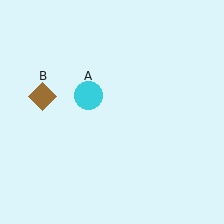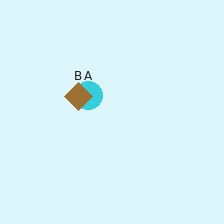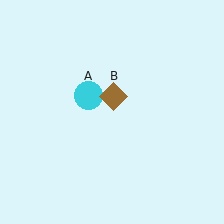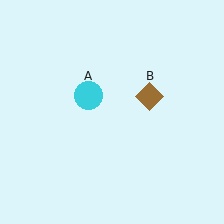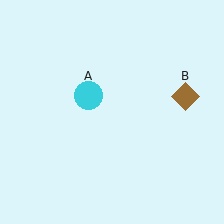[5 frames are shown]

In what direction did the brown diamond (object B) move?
The brown diamond (object B) moved right.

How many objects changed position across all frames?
1 object changed position: brown diamond (object B).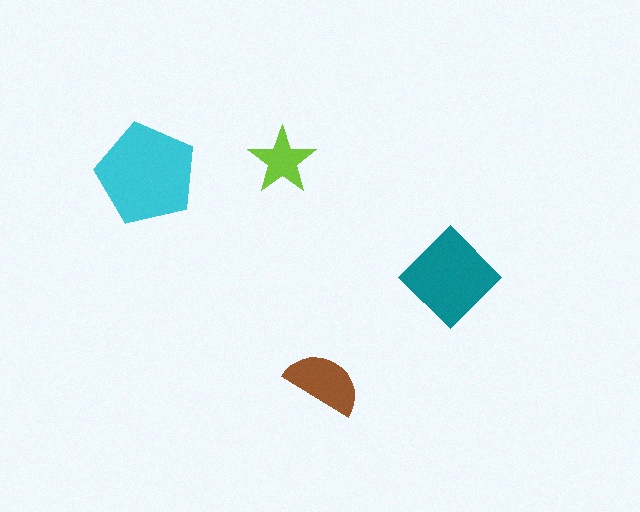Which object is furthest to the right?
The teal diamond is rightmost.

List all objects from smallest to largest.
The lime star, the brown semicircle, the teal diamond, the cyan pentagon.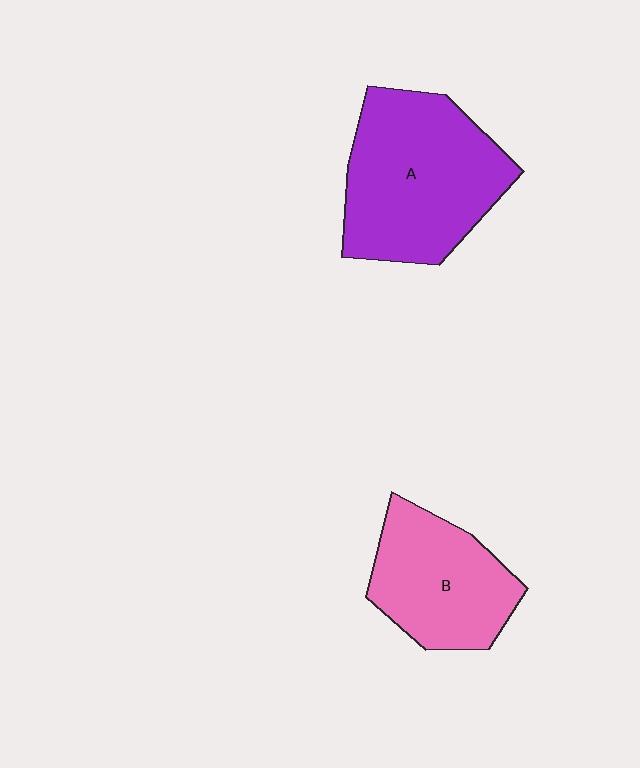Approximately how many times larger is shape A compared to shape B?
Approximately 1.4 times.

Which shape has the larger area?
Shape A (purple).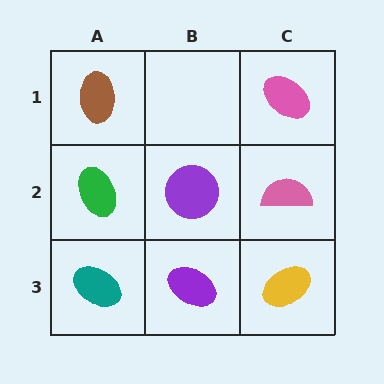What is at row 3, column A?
A teal ellipse.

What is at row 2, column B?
A purple circle.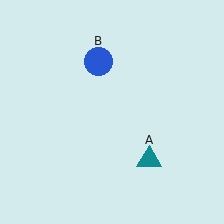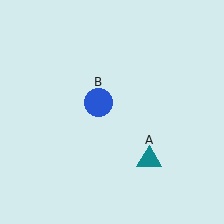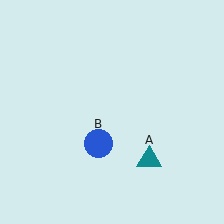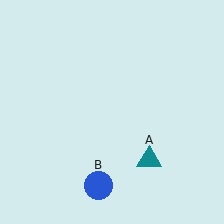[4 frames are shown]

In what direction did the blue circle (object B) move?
The blue circle (object B) moved down.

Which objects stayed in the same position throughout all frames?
Teal triangle (object A) remained stationary.